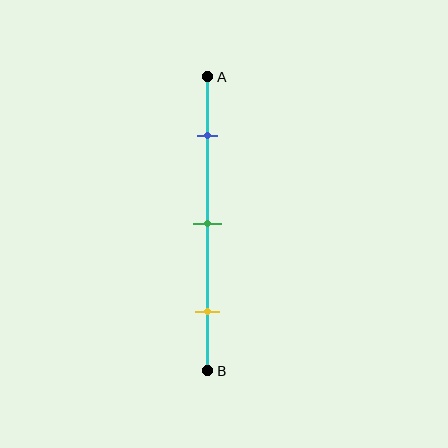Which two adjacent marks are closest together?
The blue and green marks are the closest adjacent pair.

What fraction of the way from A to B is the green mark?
The green mark is approximately 50% (0.5) of the way from A to B.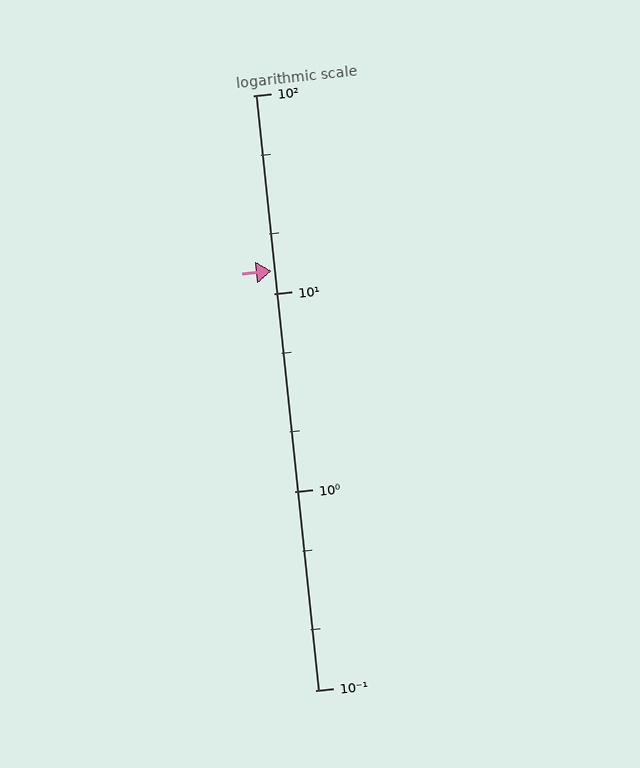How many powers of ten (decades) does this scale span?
The scale spans 3 decades, from 0.1 to 100.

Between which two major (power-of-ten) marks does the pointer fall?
The pointer is between 10 and 100.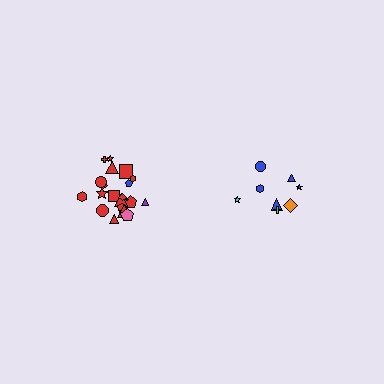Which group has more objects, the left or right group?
The left group.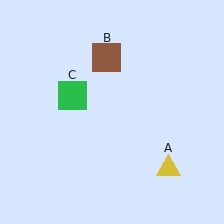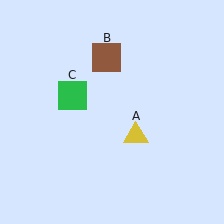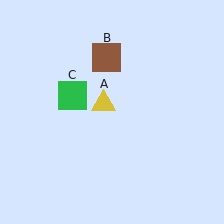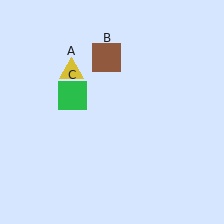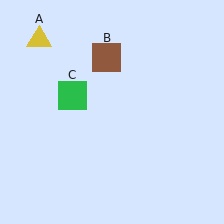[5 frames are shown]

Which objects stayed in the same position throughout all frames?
Brown square (object B) and green square (object C) remained stationary.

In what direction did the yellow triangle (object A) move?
The yellow triangle (object A) moved up and to the left.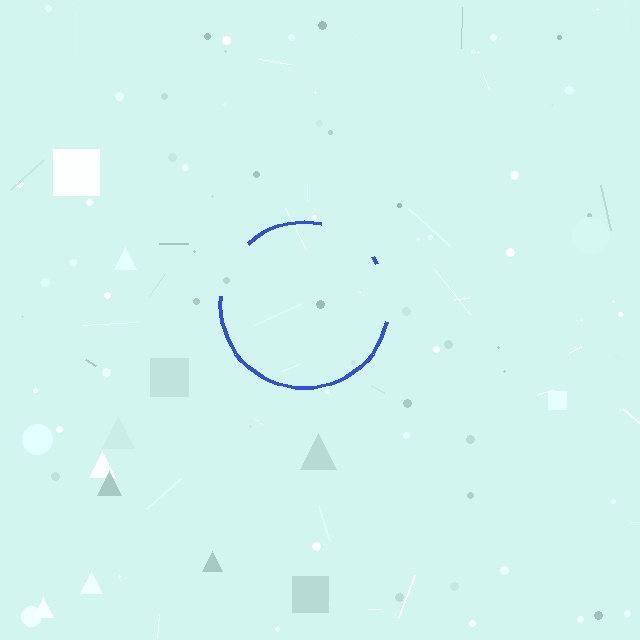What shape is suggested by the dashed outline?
The dashed outline suggests a circle.